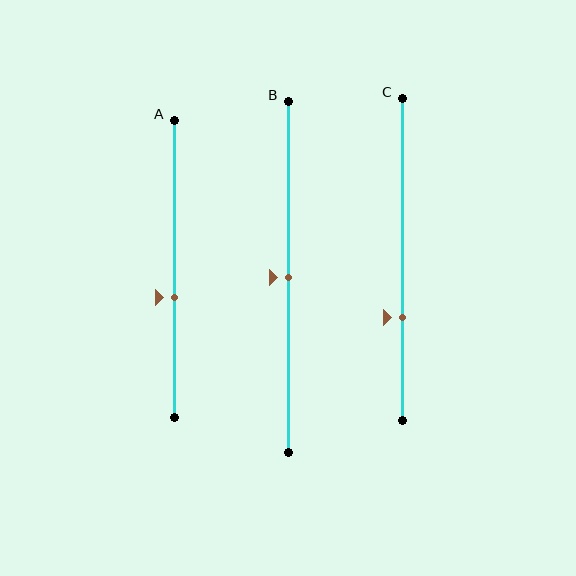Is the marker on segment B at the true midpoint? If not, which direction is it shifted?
Yes, the marker on segment B is at the true midpoint.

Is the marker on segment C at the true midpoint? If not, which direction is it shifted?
No, the marker on segment C is shifted downward by about 18% of the segment length.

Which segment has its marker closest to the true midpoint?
Segment B has its marker closest to the true midpoint.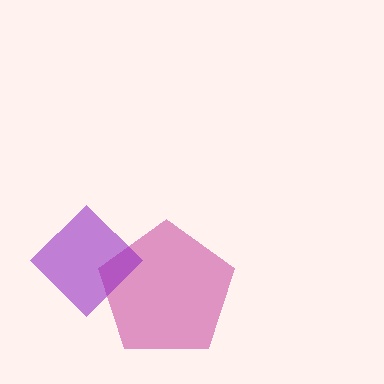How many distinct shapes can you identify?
There are 2 distinct shapes: a magenta pentagon, a purple diamond.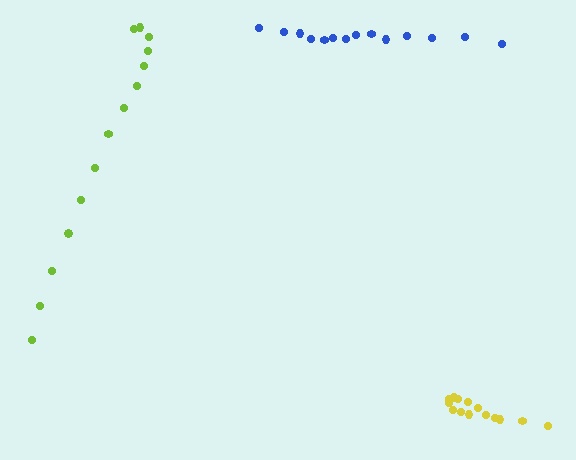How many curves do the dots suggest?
There are 3 distinct paths.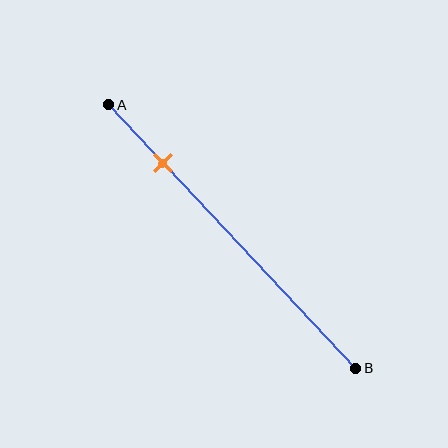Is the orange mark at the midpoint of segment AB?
No, the mark is at about 20% from A, not at the 50% midpoint.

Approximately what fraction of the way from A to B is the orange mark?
The orange mark is approximately 20% of the way from A to B.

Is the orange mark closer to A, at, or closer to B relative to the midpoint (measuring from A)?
The orange mark is closer to point A than the midpoint of segment AB.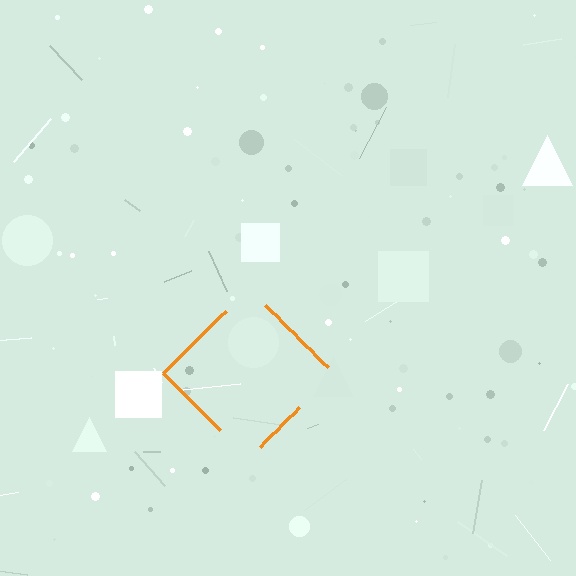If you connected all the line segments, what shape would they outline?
They would outline a diamond.